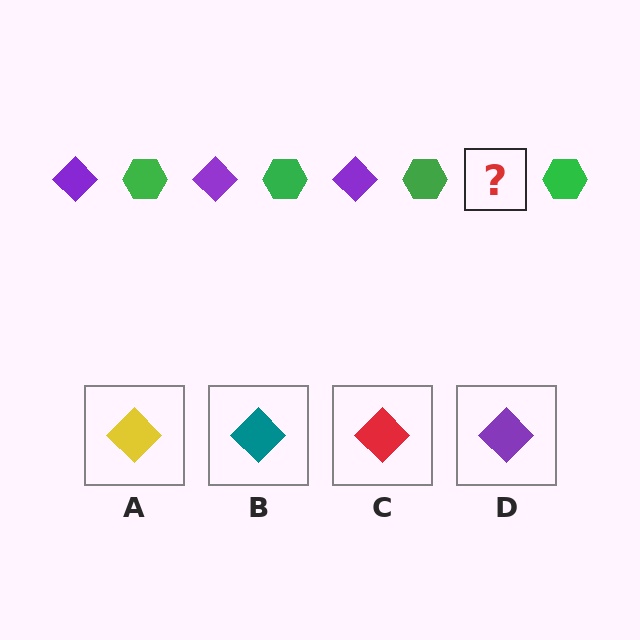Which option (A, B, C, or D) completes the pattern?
D.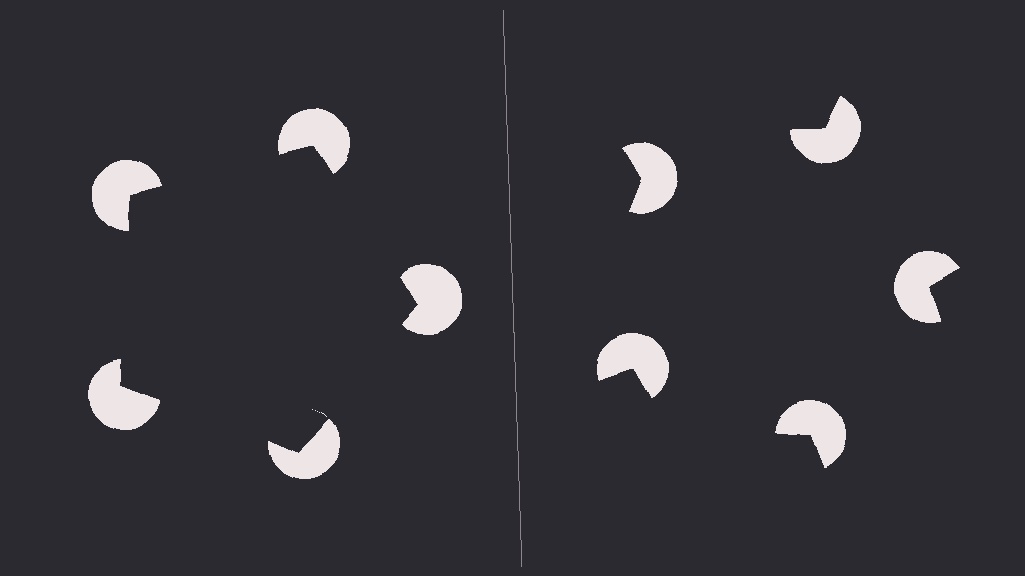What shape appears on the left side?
An illusory pentagon.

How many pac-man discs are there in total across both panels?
10 — 5 on each side.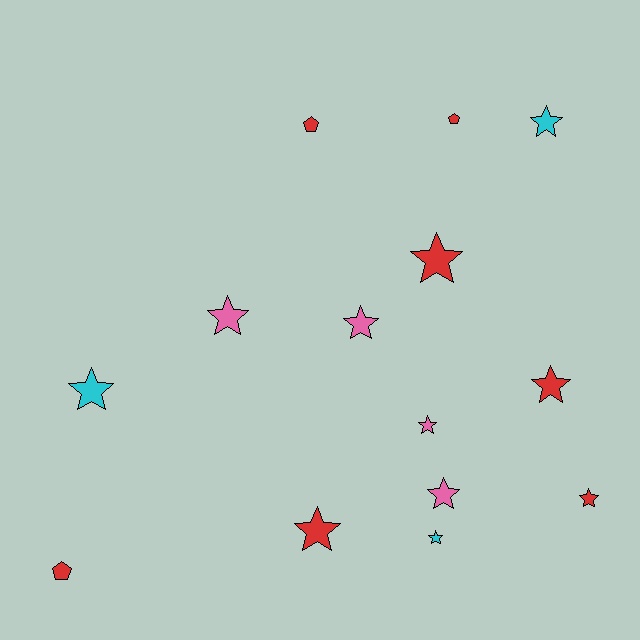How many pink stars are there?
There are 4 pink stars.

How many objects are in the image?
There are 14 objects.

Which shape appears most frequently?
Star, with 11 objects.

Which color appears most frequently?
Red, with 7 objects.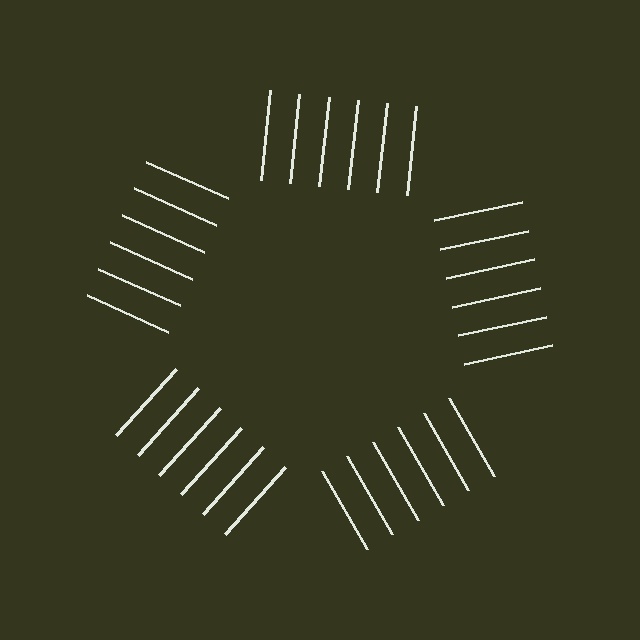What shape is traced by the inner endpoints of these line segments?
An illusory pentagon — the line segments terminate on its edges but no continuous stroke is drawn.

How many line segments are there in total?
30 — 6 along each of the 5 edges.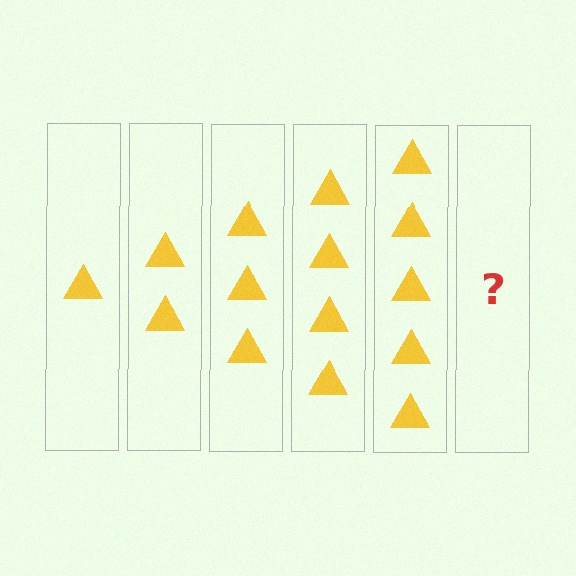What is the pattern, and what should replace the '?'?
The pattern is that each step adds one more triangle. The '?' should be 6 triangles.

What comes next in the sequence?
The next element should be 6 triangles.